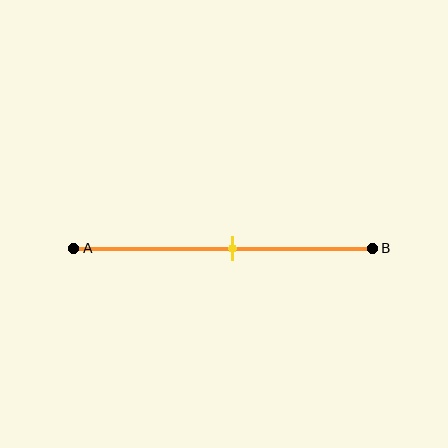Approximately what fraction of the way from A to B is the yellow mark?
The yellow mark is approximately 55% of the way from A to B.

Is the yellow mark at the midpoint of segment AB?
No, the mark is at about 55% from A, not at the 50% midpoint.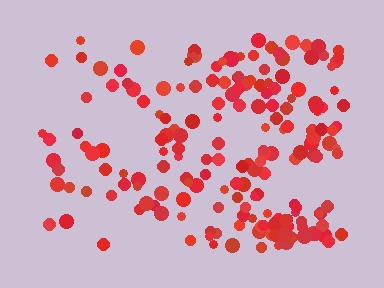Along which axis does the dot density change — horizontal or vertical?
Horizontal.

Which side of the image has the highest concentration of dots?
The right.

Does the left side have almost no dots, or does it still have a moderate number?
Still a moderate number, just noticeably fewer than the right.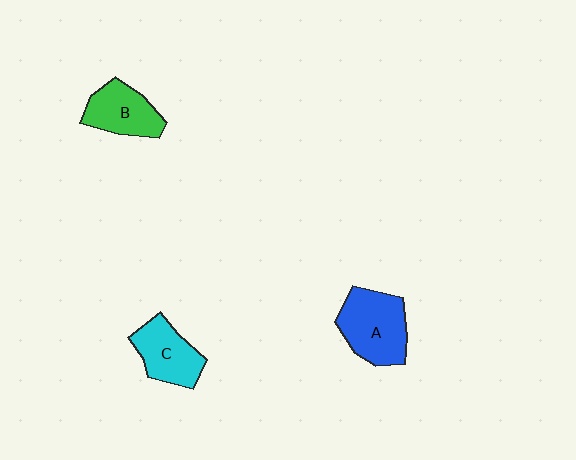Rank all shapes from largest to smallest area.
From largest to smallest: A (blue), C (cyan), B (green).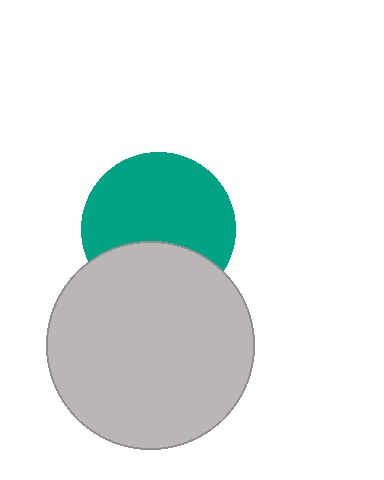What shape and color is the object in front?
The object in front is a light gray circle.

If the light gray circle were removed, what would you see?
You would see the complete teal circle.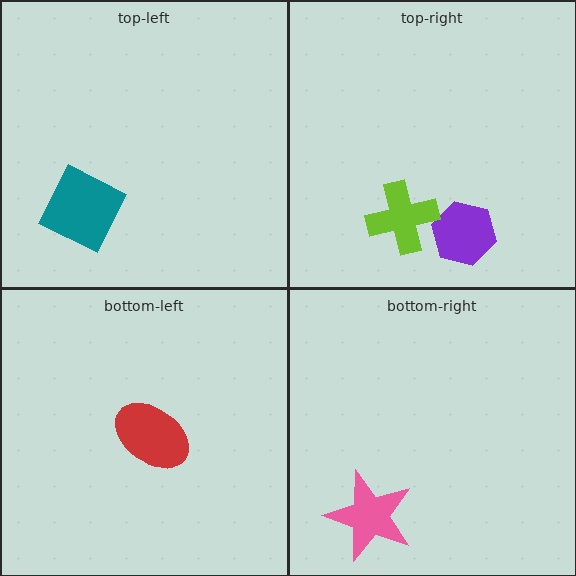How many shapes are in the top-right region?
2.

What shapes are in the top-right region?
The purple hexagon, the lime cross.